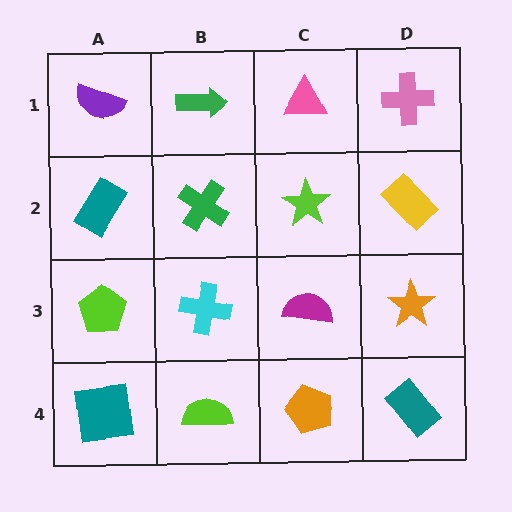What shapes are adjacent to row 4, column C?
A magenta semicircle (row 3, column C), a lime semicircle (row 4, column B), a teal rectangle (row 4, column D).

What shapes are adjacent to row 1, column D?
A yellow rectangle (row 2, column D), a pink triangle (row 1, column C).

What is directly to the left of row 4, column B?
A teal square.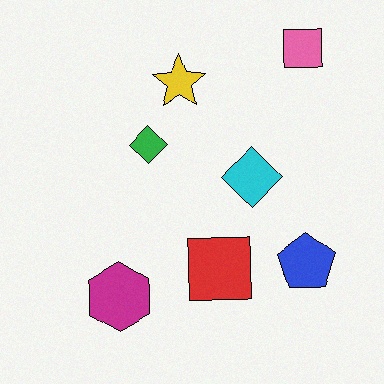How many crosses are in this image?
There are no crosses.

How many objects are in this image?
There are 7 objects.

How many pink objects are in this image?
There is 1 pink object.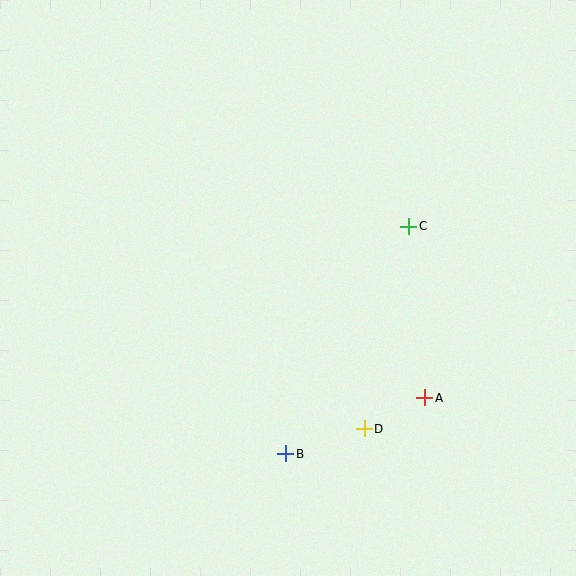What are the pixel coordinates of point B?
Point B is at (286, 454).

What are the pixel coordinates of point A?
Point A is at (425, 398).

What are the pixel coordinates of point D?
Point D is at (364, 429).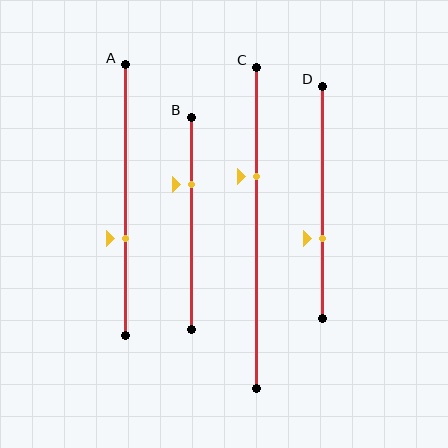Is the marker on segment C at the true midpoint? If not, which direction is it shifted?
No, the marker on segment C is shifted upward by about 16% of the segment length.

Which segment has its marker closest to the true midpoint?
Segment A has its marker closest to the true midpoint.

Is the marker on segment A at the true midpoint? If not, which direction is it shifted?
No, the marker on segment A is shifted downward by about 14% of the segment length.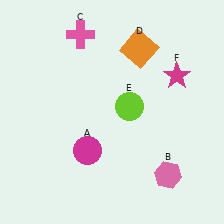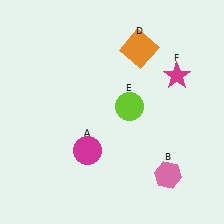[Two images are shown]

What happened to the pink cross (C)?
The pink cross (C) was removed in Image 2. It was in the top-left area of Image 1.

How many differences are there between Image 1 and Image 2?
There is 1 difference between the two images.